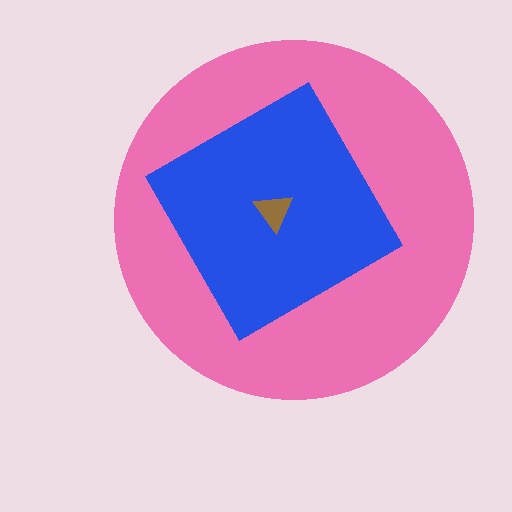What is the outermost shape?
The pink circle.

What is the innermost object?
The brown triangle.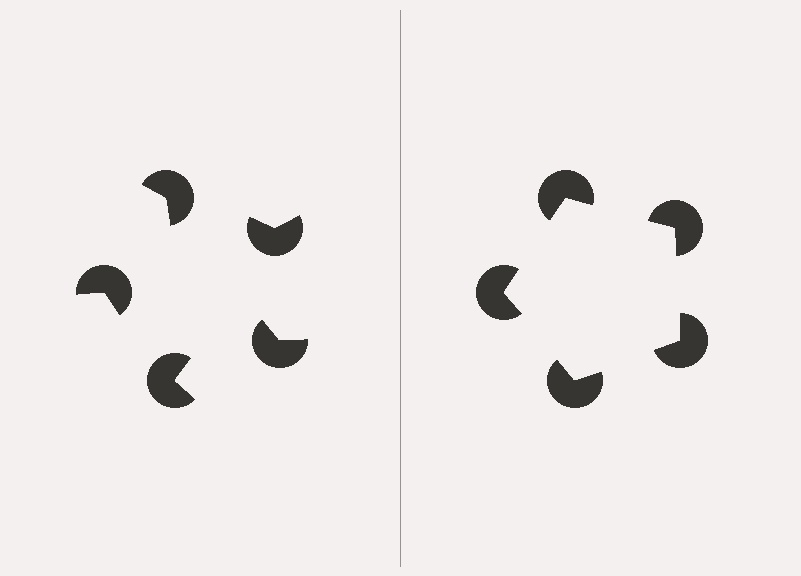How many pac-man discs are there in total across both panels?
10 — 5 on each side.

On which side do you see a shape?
An illusory pentagon appears on the right side. On the left side the wedge cuts are rotated, so no coherent shape forms.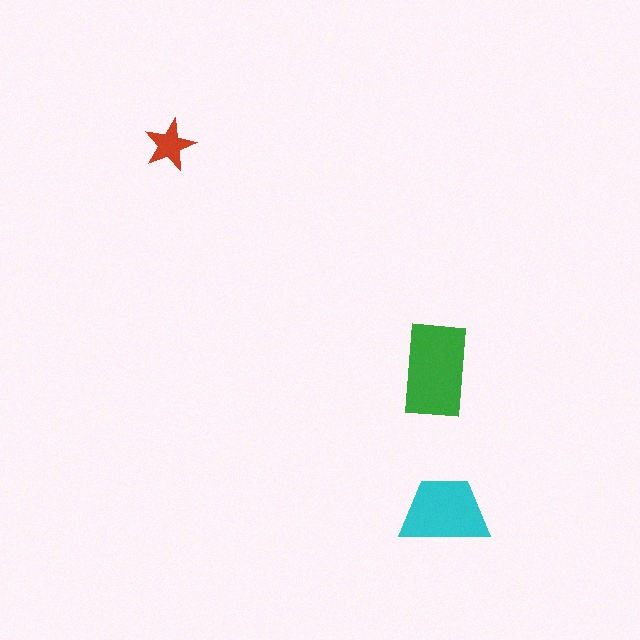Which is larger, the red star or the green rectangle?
The green rectangle.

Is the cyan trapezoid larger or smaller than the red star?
Larger.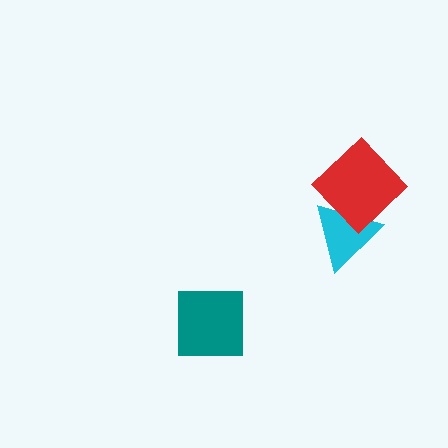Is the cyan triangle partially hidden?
Yes, it is partially covered by another shape.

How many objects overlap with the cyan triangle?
1 object overlaps with the cyan triangle.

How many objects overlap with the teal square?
0 objects overlap with the teal square.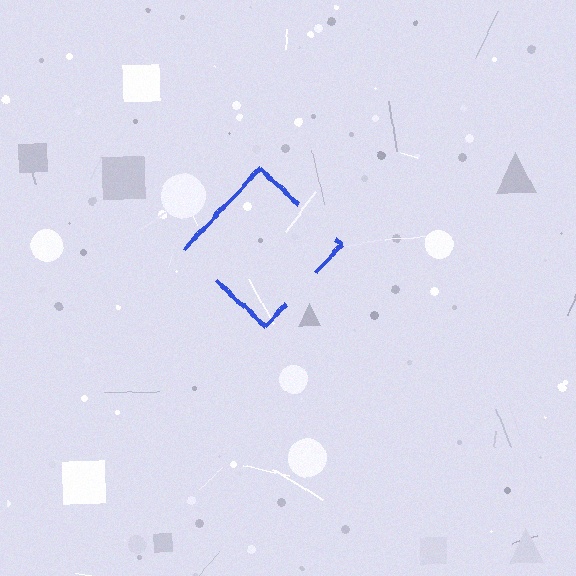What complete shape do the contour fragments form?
The contour fragments form a diamond.